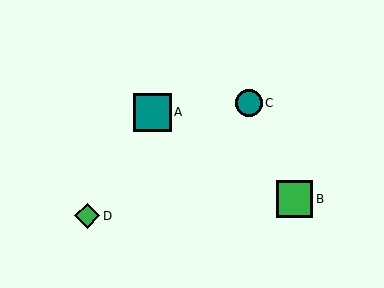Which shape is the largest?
The teal square (labeled A) is the largest.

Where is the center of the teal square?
The center of the teal square is at (152, 113).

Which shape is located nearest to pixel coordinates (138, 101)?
The teal square (labeled A) at (152, 113) is nearest to that location.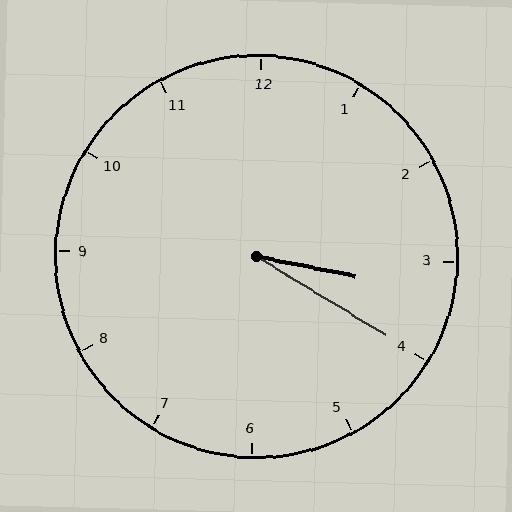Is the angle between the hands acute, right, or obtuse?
It is acute.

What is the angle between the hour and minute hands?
Approximately 20 degrees.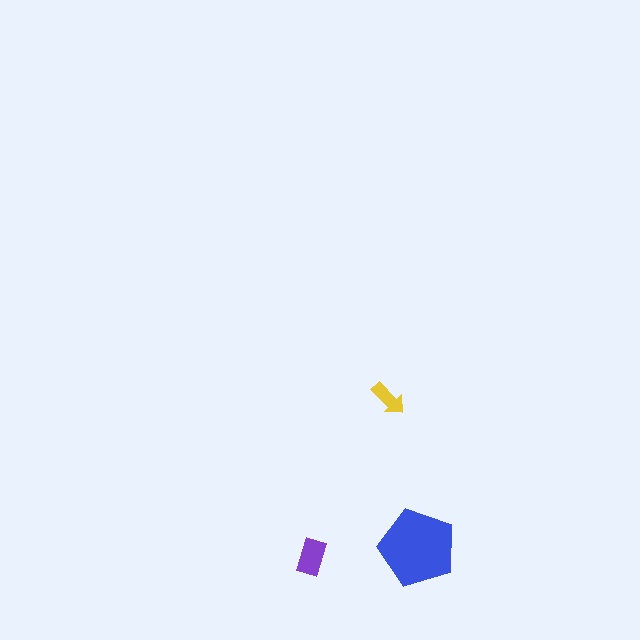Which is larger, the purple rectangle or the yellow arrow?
The purple rectangle.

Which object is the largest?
The blue pentagon.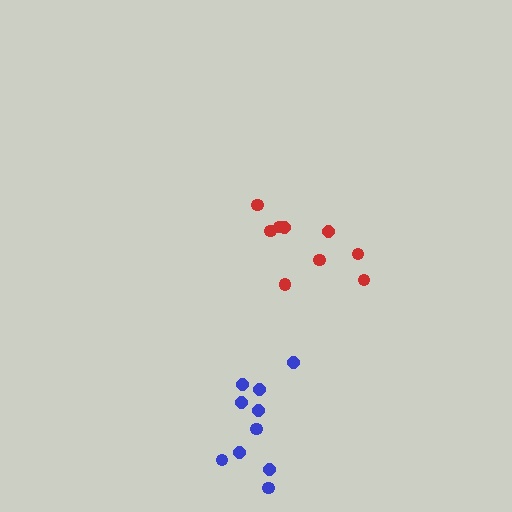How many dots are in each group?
Group 1: 9 dots, Group 2: 10 dots (19 total).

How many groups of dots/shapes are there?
There are 2 groups.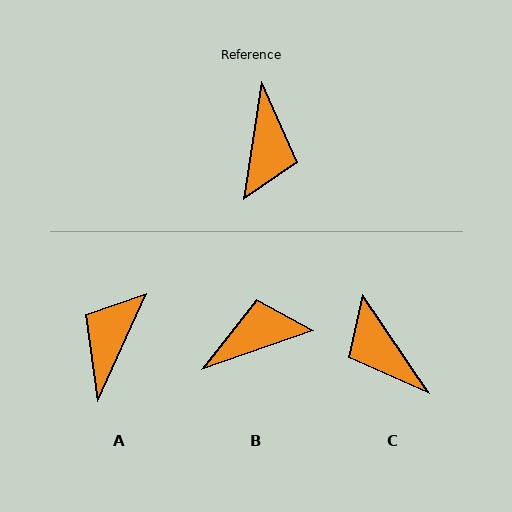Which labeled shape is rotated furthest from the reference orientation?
A, about 164 degrees away.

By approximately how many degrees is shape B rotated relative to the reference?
Approximately 117 degrees counter-clockwise.